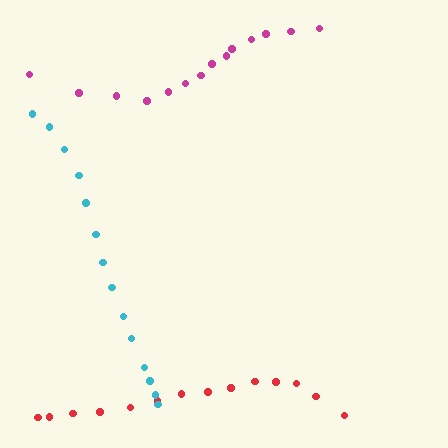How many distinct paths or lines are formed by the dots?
There are 3 distinct paths.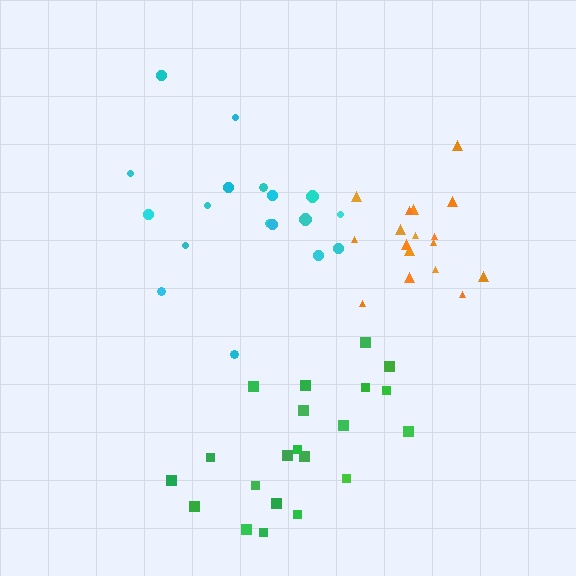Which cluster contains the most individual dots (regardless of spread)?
Green (21).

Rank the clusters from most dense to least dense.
orange, green, cyan.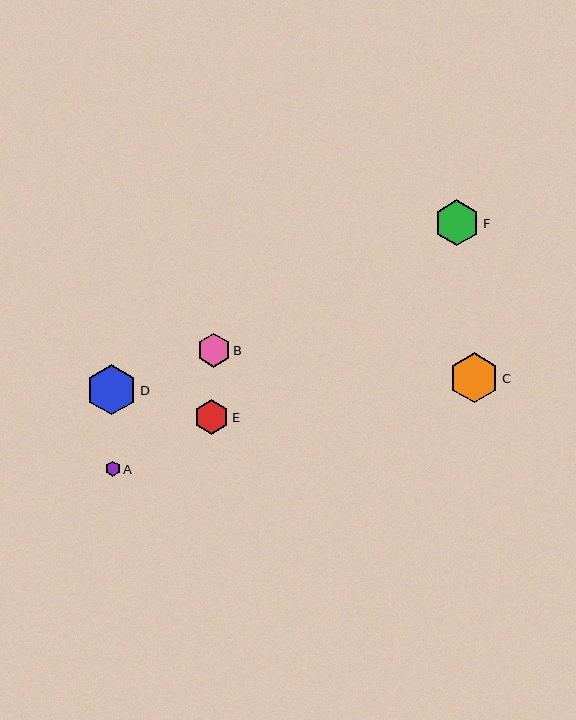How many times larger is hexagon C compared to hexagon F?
Hexagon C is approximately 1.1 times the size of hexagon F.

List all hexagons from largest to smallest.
From largest to smallest: C, D, F, E, B, A.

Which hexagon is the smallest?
Hexagon A is the smallest with a size of approximately 15 pixels.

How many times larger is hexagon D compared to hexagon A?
Hexagon D is approximately 3.3 times the size of hexagon A.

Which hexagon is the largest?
Hexagon C is the largest with a size of approximately 51 pixels.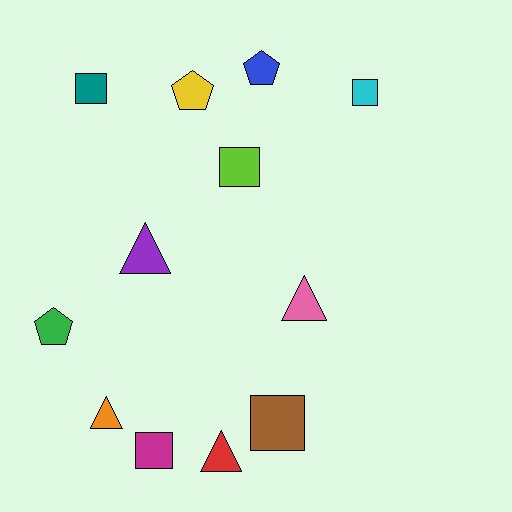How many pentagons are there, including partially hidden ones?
There are 3 pentagons.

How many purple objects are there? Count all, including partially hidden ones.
There is 1 purple object.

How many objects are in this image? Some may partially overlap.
There are 12 objects.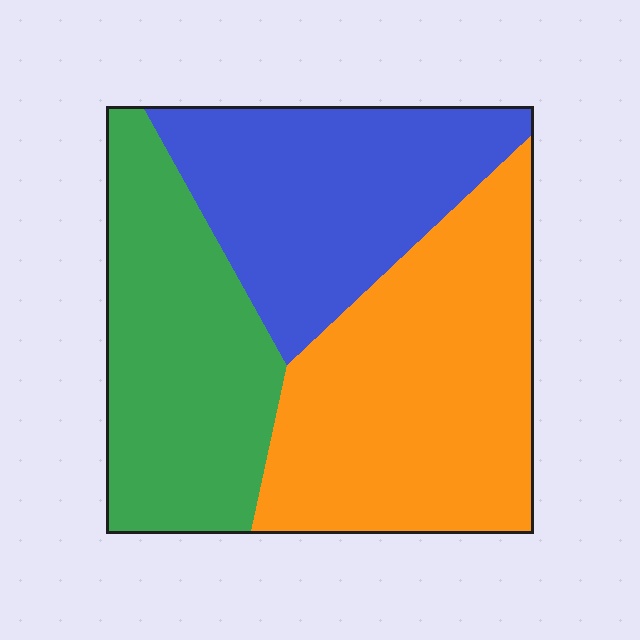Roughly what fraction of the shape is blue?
Blue covers around 30% of the shape.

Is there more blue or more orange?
Orange.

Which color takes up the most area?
Orange, at roughly 40%.